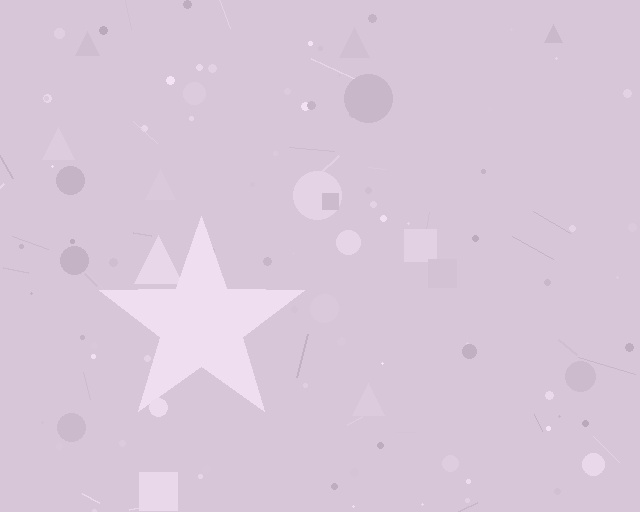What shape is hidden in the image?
A star is hidden in the image.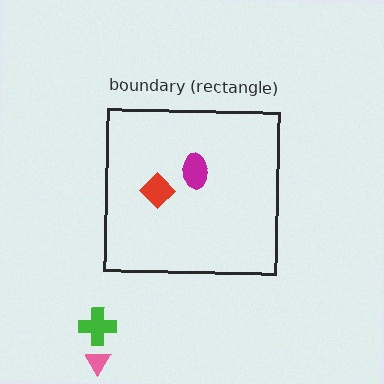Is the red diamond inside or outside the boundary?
Inside.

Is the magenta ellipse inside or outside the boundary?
Inside.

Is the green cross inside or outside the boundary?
Outside.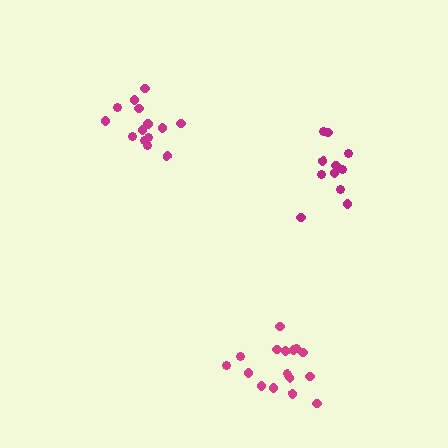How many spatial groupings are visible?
There are 3 spatial groupings.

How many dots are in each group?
Group 1: 16 dots, Group 2: 14 dots, Group 3: 11 dots (41 total).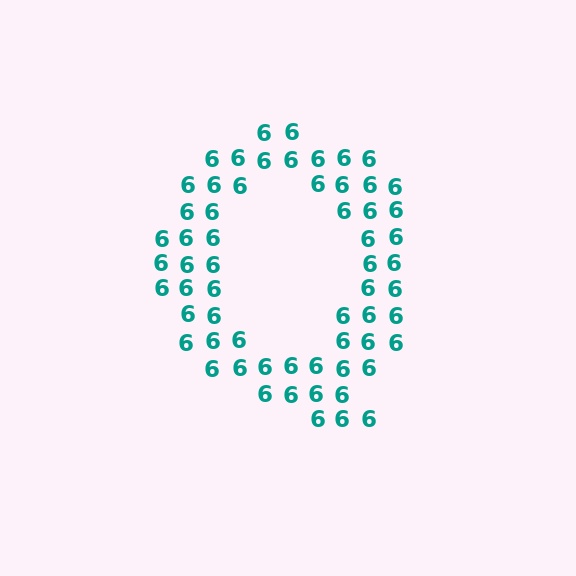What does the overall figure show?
The overall figure shows the letter Q.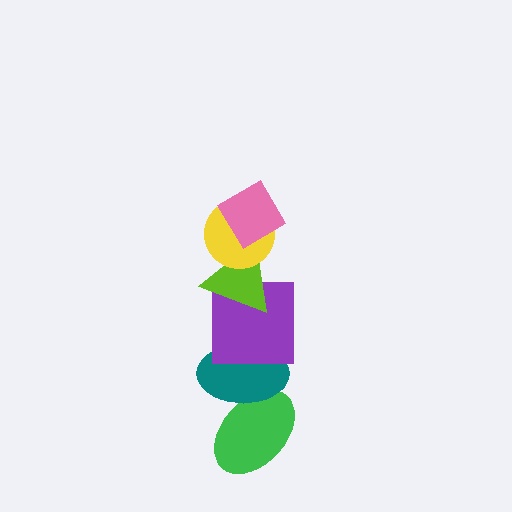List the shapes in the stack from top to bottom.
From top to bottom: the pink diamond, the yellow circle, the lime triangle, the purple square, the teal ellipse, the green ellipse.